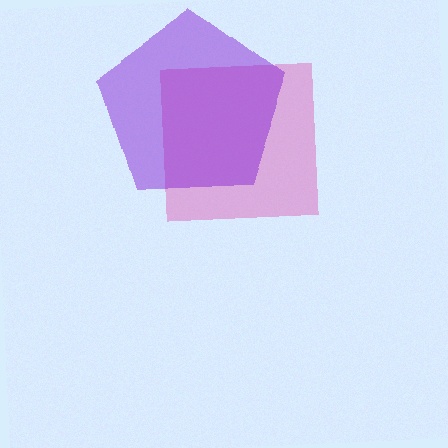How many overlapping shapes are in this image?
There are 2 overlapping shapes in the image.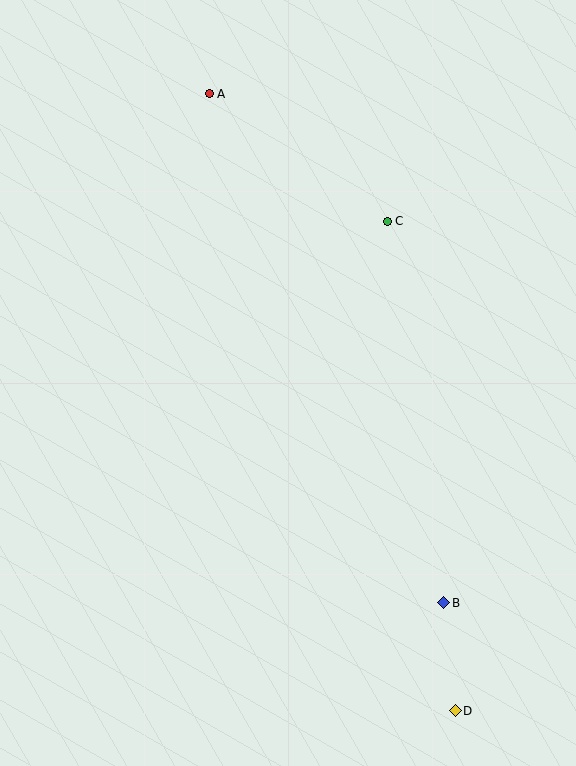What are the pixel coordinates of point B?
Point B is at (443, 603).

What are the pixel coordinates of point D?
Point D is at (455, 711).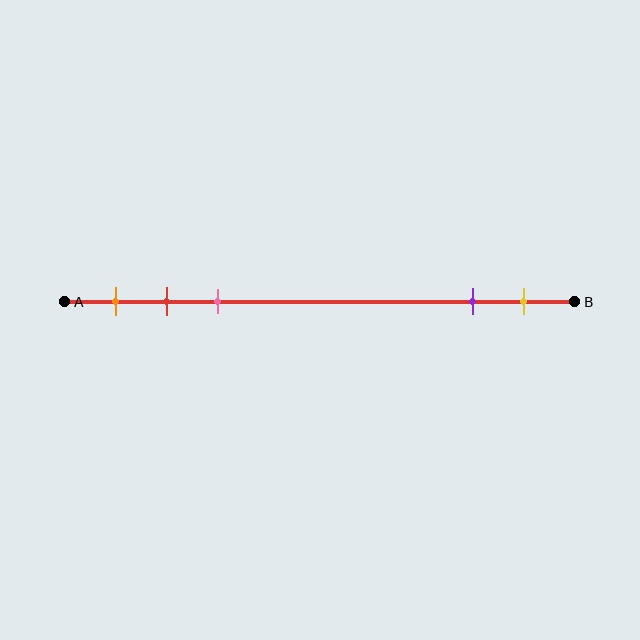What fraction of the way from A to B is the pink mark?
The pink mark is approximately 30% (0.3) of the way from A to B.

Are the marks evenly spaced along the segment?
No, the marks are not evenly spaced.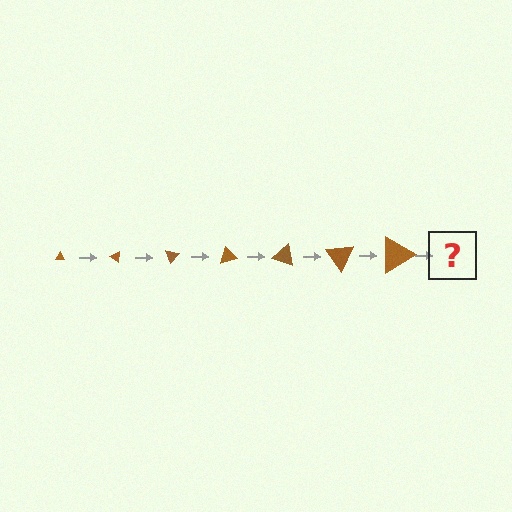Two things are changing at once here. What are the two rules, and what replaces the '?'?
The two rules are that the triangle grows larger each step and it rotates 35 degrees each step. The '?' should be a triangle, larger than the previous one and rotated 245 degrees from the start.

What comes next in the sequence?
The next element should be a triangle, larger than the previous one and rotated 245 degrees from the start.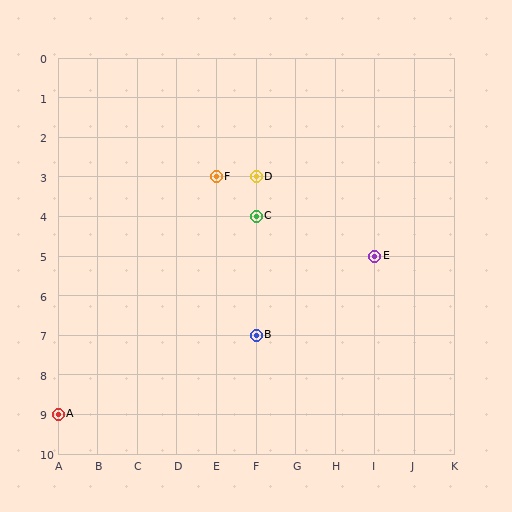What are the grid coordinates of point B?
Point B is at grid coordinates (F, 7).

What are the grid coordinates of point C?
Point C is at grid coordinates (F, 4).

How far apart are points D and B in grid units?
Points D and B are 4 rows apart.